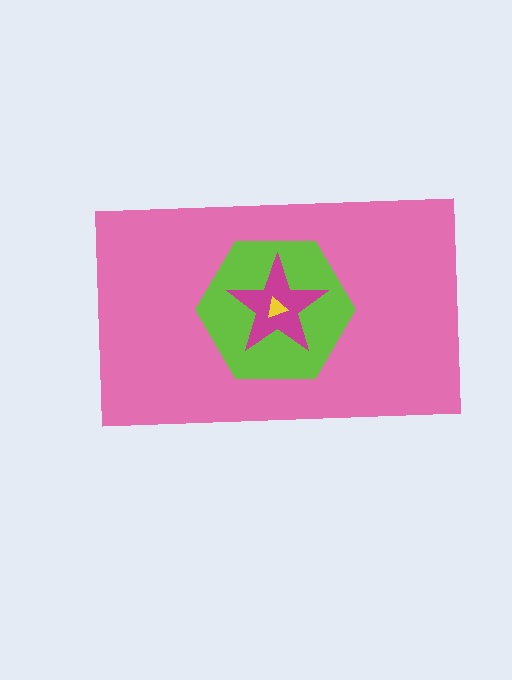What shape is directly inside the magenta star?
The yellow triangle.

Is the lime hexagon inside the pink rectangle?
Yes.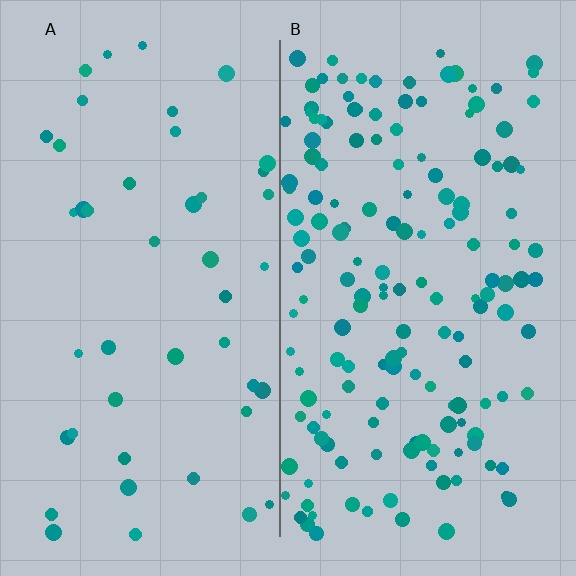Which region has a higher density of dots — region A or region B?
B (the right).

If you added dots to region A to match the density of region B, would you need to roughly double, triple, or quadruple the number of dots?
Approximately triple.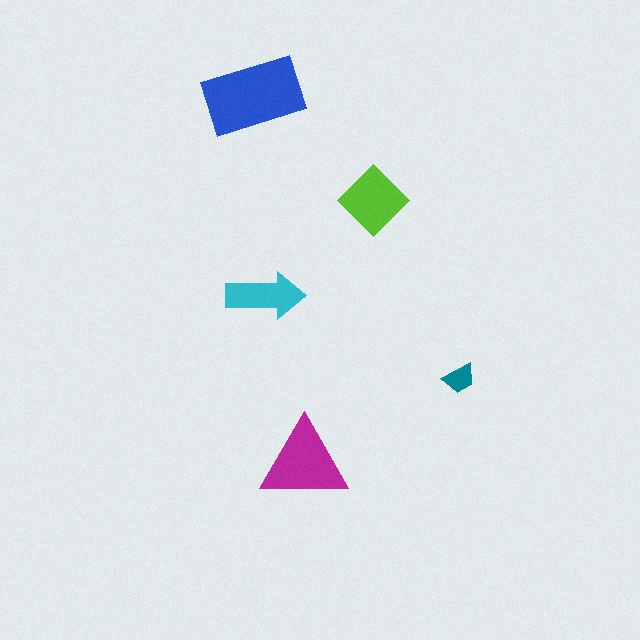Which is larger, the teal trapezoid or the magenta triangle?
The magenta triangle.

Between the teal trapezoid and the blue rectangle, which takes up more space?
The blue rectangle.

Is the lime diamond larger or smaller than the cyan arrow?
Larger.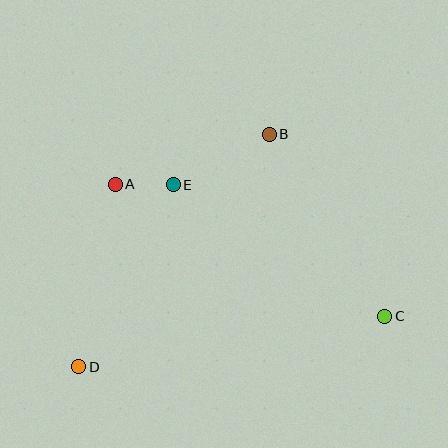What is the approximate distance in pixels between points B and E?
The distance between B and E is approximately 108 pixels.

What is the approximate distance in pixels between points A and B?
The distance between A and B is approximately 162 pixels.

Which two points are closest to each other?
Points A and E are closest to each other.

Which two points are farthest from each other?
Points C and D are farthest from each other.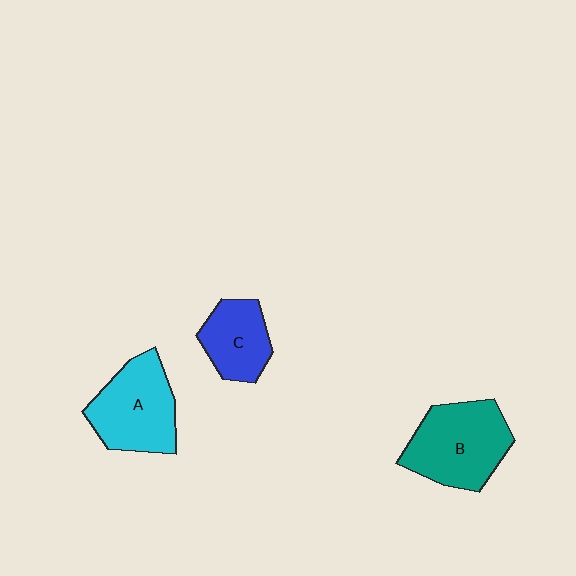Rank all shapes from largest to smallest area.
From largest to smallest: B (teal), A (cyan), C (blue).